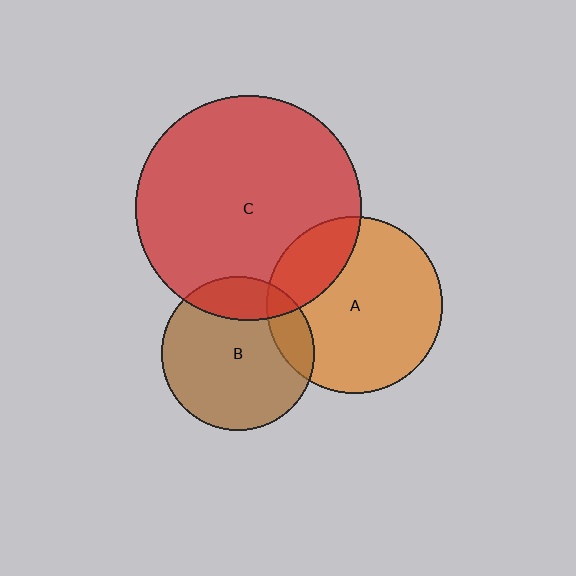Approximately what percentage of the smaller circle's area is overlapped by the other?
Approximately 20%.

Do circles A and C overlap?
Yes.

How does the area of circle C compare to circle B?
Approximately 2.2 times.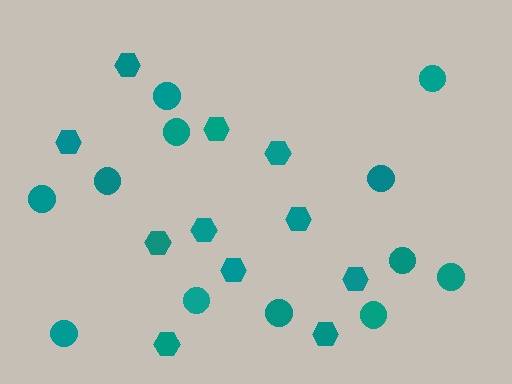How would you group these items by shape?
There are 2 groups: one group of hexagons (11) and one group of circles (12).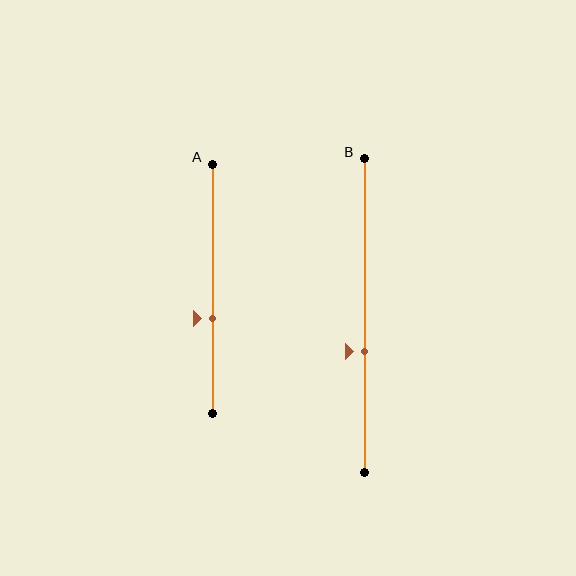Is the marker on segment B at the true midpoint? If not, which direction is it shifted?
No, the marker on segment B is shifted downward by about 11% of the segment length.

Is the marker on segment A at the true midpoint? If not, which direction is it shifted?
No, the marker on segment A is shifted downward by about 12% of the segment length.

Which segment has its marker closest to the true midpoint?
Segment B has its marker closest to the true midpoint.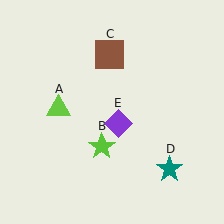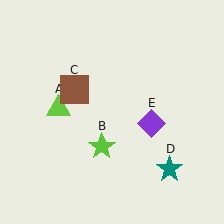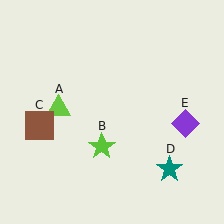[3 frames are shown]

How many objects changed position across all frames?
2 objects changed position: brown square (object C), purple diamond (object E).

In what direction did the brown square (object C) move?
The brown square (object C) moved down and to the left.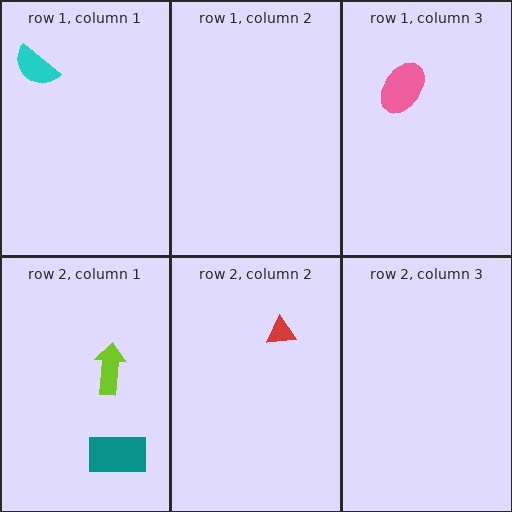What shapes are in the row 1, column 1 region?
The cyan semicircle.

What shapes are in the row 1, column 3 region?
The pink ellipse.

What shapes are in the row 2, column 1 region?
The teal rectangle, the lime arrow.